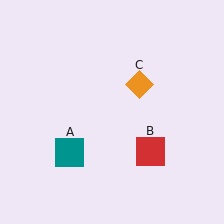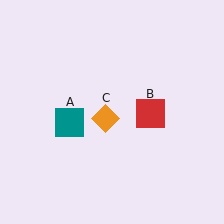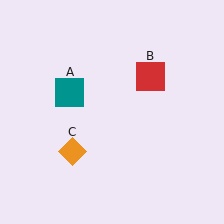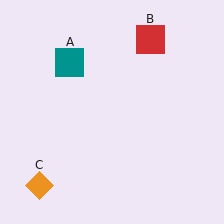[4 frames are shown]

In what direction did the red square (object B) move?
The red square (object B) moved up.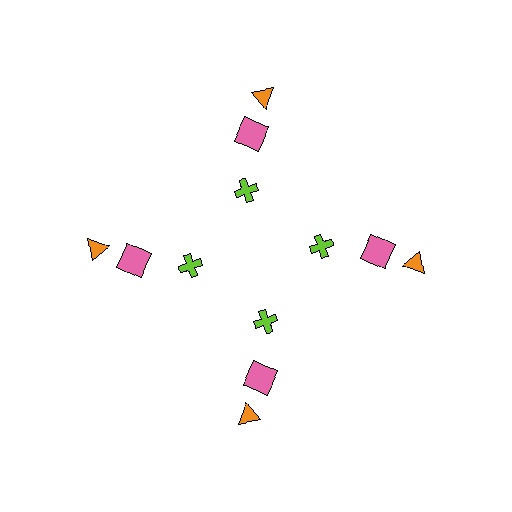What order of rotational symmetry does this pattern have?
This pattern has 4-fold rotational symmetry.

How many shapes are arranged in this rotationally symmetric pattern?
There are 12 shapes, arranged in 4 groups of 3.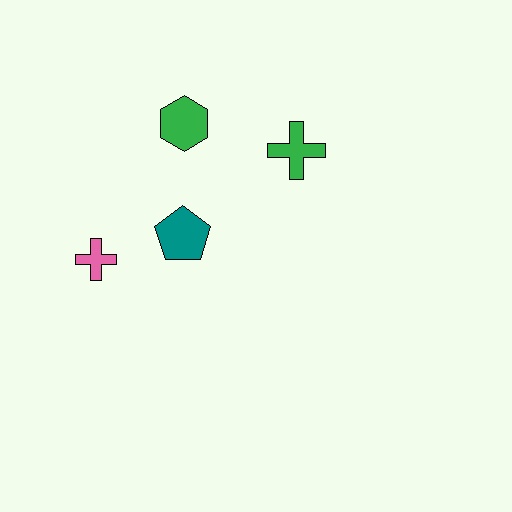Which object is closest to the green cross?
The green hexagon is closest to the green cross.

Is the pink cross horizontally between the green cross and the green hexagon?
No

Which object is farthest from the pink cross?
The green cross is farthest from the pink cross.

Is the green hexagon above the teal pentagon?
Yes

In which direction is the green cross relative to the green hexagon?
The green cross is to the right of the green hexagon.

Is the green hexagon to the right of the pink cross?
Yes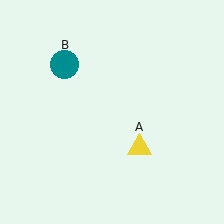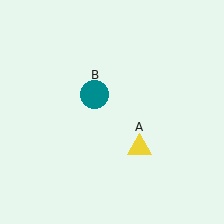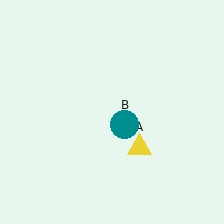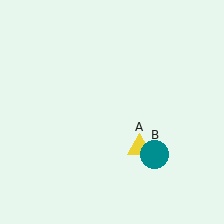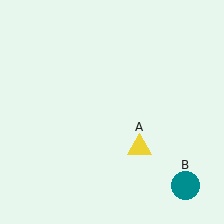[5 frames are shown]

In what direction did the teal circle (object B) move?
The teal circle (object B) moved down and to the right.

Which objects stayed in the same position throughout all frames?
Yellow triangle (object A) remained stationary.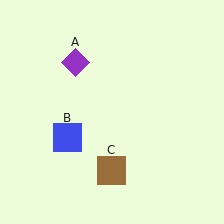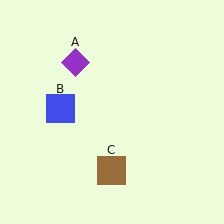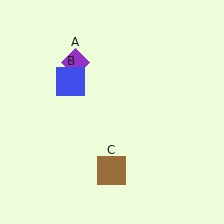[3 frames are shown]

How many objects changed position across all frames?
1 object changed position: blue square (object B).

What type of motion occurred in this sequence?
The blue square (object B) rotated clockwise around the center of the scene.